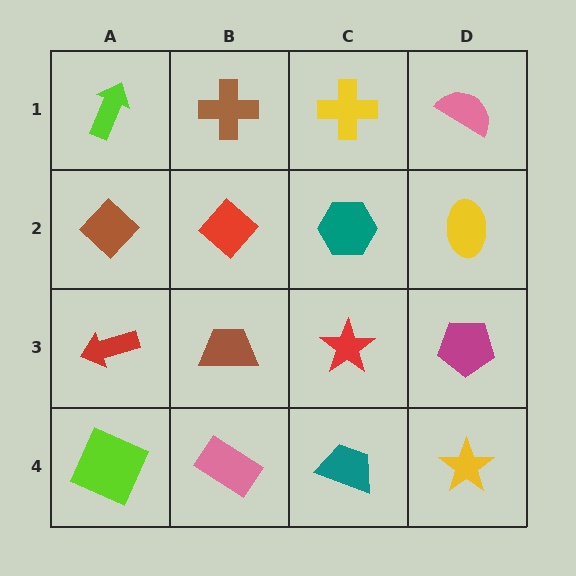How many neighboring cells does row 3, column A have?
3.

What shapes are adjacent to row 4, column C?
A red star (row 3, column C), a pink rectangle (row 4, column B), a yellow star (row 4, column D).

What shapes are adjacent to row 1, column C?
A teal hexagon (row 2, column C), a brown cross (row 1, column B), a pink semicircle (row 1, column D).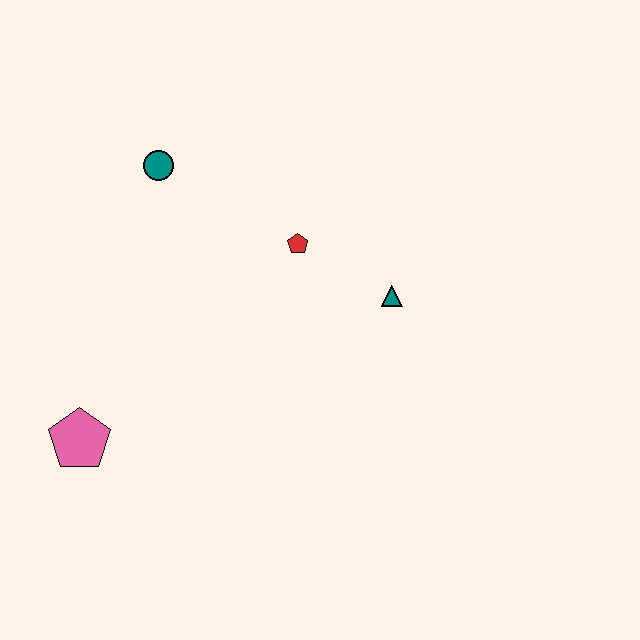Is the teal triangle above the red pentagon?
No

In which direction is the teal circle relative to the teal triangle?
The teal circle is to the left of the teal triangle.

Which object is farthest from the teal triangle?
The pink pentagon is farthest from the teal triangle.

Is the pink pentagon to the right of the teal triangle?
No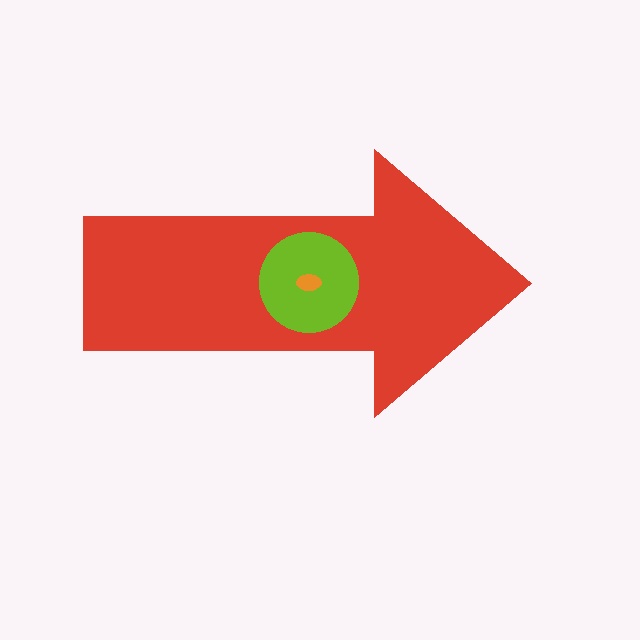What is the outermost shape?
The red arrow.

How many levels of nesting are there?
3.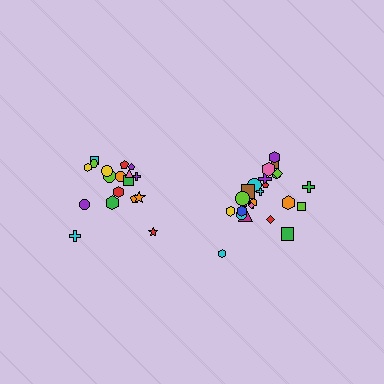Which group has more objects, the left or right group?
The right group.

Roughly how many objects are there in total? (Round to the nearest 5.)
Roughly 45 objects in total.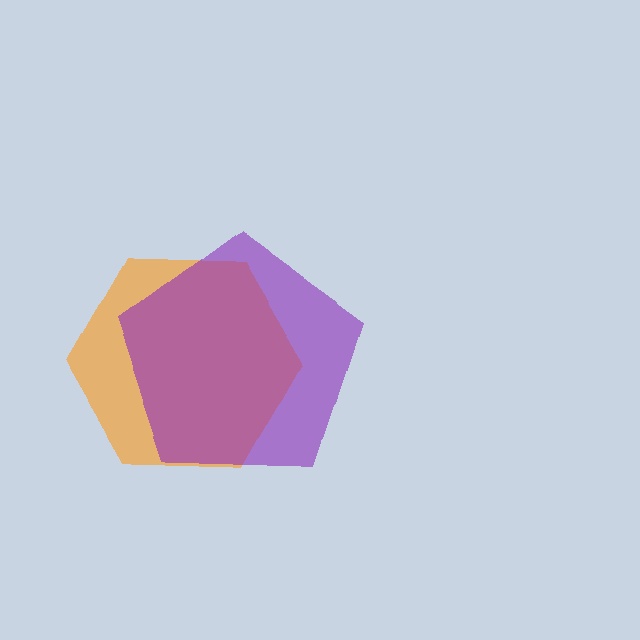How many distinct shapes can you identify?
There are 2 distinct shapes: an orange hexagon, a purple pentagon.